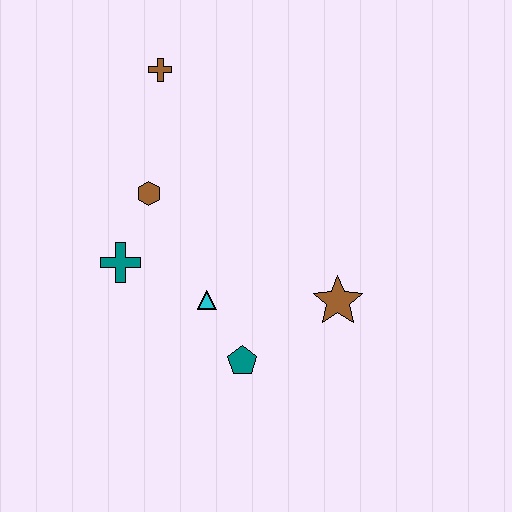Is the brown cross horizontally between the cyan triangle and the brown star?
No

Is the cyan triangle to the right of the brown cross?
Yes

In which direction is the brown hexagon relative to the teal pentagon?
The brown hexagon is above the teal pentagon.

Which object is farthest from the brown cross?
The teal pentagon is farthest from the brown cross.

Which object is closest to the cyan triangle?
The teal pentagon is closest to the cyan triangle.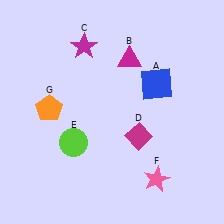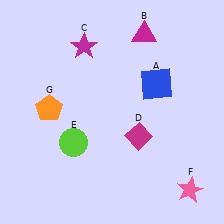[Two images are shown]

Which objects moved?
The objects that moved are: the magenta triangle (B), the pink star (F).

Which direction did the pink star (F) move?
The pink star (F) moved right.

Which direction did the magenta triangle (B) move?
The magenta triangle (B) moved up.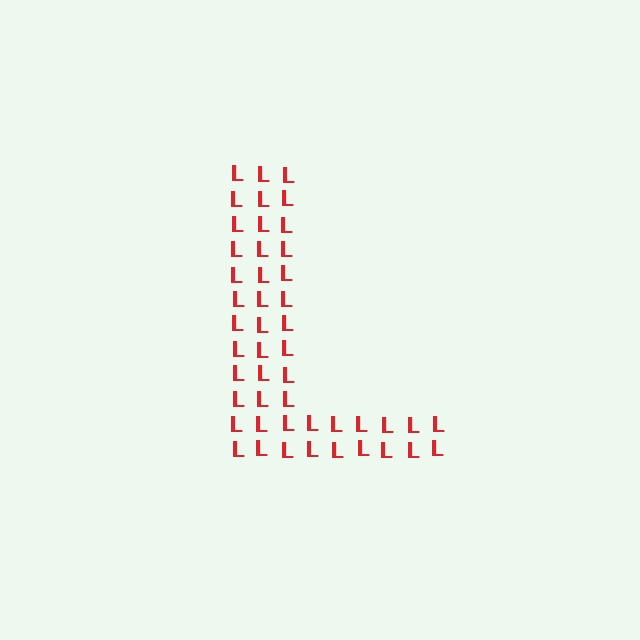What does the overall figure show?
The overall figure shows the letter L.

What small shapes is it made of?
It is made of small letter L's.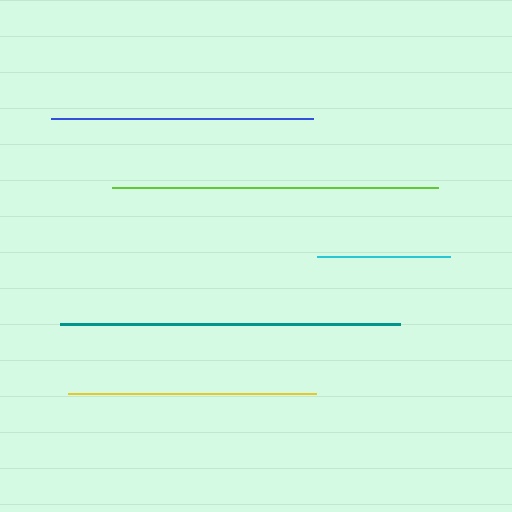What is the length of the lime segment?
The lime segment is approximately 326 pixels long.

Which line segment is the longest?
The teal line is the longest at approximately 340 pixels.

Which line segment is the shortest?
The cyan line is the shortest at approximately 133 pixels.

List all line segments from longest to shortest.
From longest to shortest: teal, lime, blue, yellow, cyan.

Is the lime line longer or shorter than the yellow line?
The lime line is longer than the yellow line.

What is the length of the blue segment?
The blue segment is approximately 262 pixels long.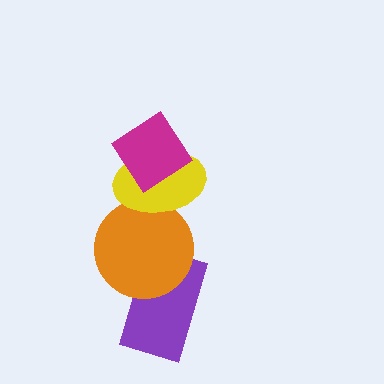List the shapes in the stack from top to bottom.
From top to bottom: the magenta diamond, the yellow ellipse, the orange circle, the purple rectangle.